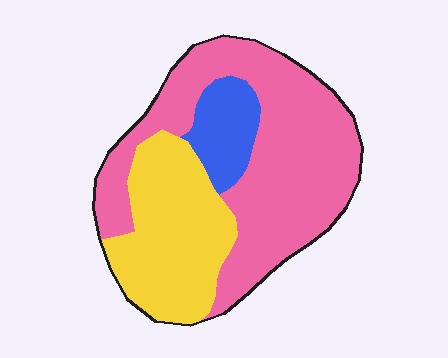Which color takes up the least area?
Blue, at roughly 10%.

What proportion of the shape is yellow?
Yellow covers 32% of the shape.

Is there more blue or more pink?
Pink.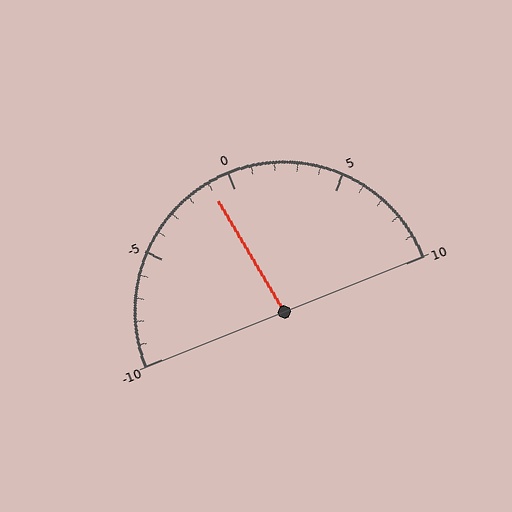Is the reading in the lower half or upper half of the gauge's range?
The reading is in the lower half of the range (-10 to 10).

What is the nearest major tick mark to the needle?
The nearest major tick mark is 0.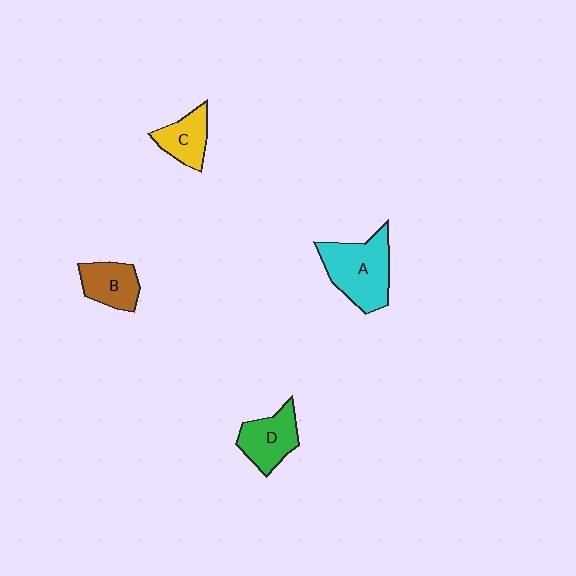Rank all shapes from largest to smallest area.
From largest to smallest: A (cyan), D (green), B (brown), C (yellow).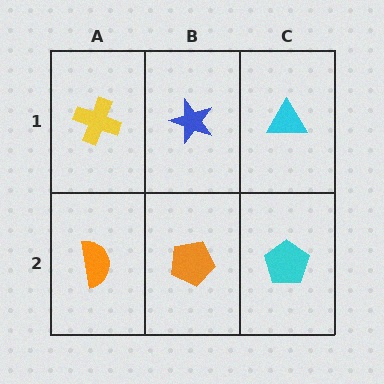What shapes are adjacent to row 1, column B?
An orange pentagon (row 2, column B), a yellow cross (row 1, column A), a cyan triangle (row 1, column C).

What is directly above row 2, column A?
A yellow cross.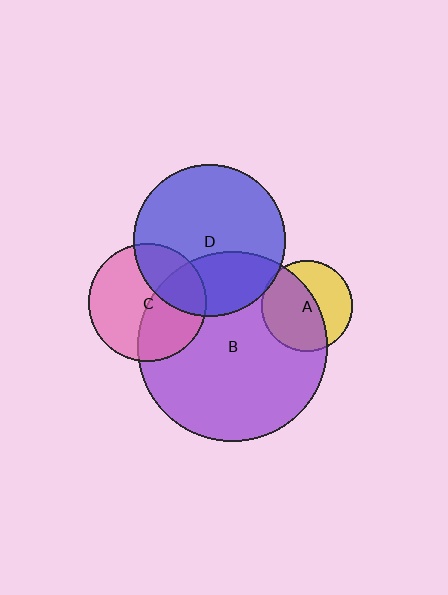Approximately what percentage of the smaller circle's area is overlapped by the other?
Approximately 30%.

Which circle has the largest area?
Circle B (purple).